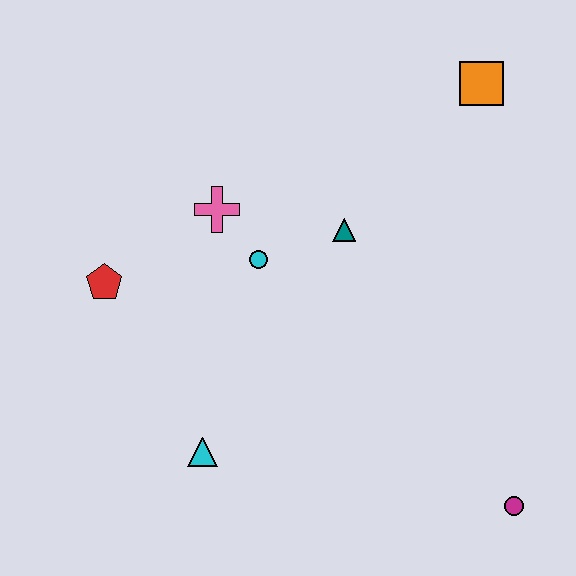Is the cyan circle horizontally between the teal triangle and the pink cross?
Yes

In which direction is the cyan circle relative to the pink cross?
The cyan circle is below the pink cross.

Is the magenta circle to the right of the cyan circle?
Yes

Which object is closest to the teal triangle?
The cyan circle is closest to the teal triangle.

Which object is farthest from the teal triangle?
The magenta circle is farthest from the teal triangle.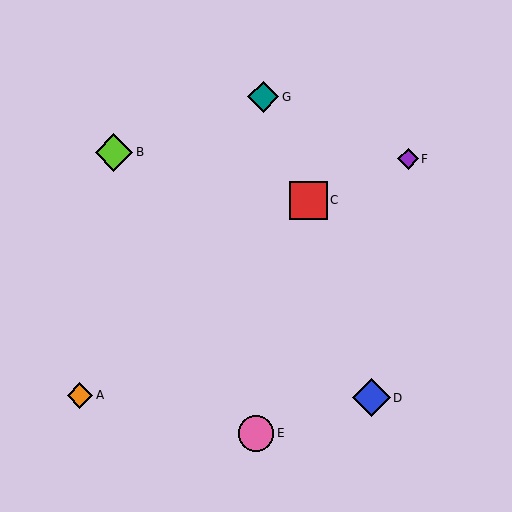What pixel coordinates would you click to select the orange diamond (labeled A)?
Click at (80, 395) to select the orange diamond A.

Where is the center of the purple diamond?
The center of the purple diamond is at (408, 159).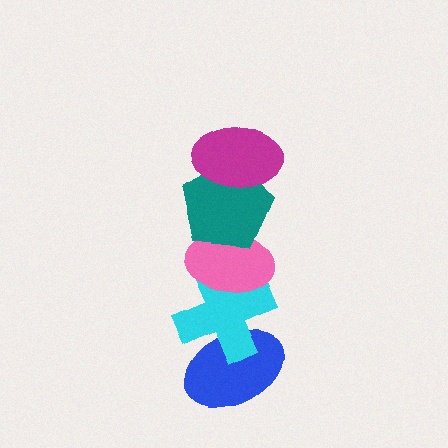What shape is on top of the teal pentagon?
The magenta ellipse is on top of the teal pentagon.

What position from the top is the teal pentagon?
The teal pentagon is 2nd from the top.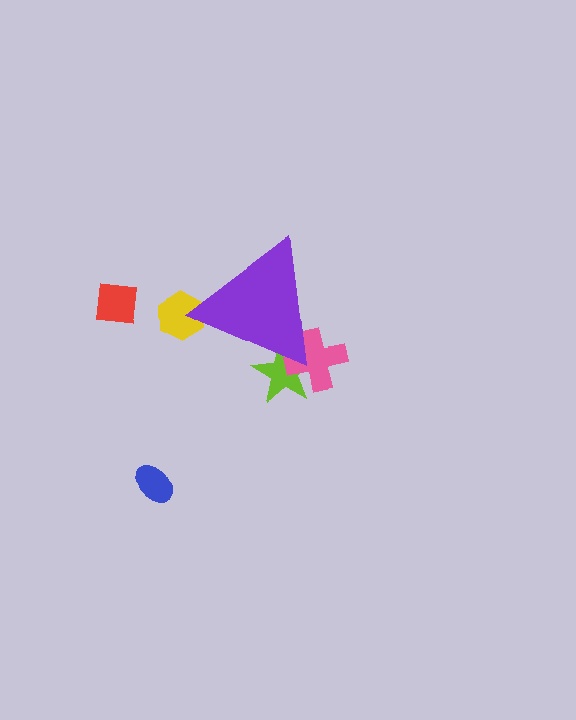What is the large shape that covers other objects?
A purple triangle.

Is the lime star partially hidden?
Yes, the lime star is partially hidden behind the purple triangle.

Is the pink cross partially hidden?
Yes, the pink cross is partially hidden behind the purple triangle.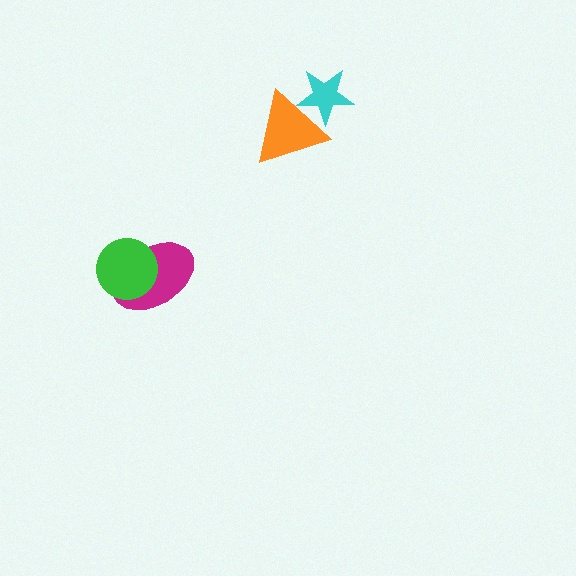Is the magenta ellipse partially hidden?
Yes, it is partially covered by another shape.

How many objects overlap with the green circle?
1 object overlaps with the green circle.